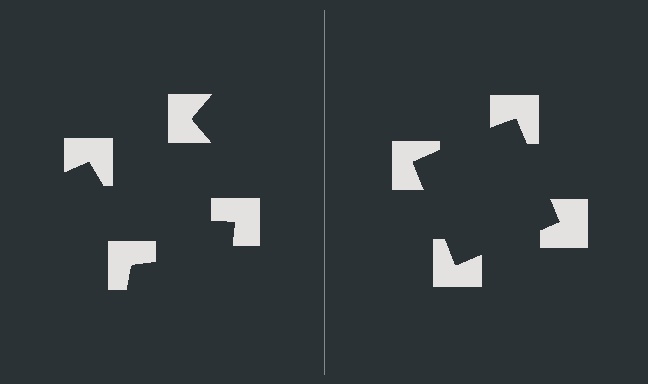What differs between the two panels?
The notched squares are positioned identically on both sides; only the wedge orientations differ. On the right they align to a square; on the left they are misaligned.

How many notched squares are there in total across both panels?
8 — 4 on each side.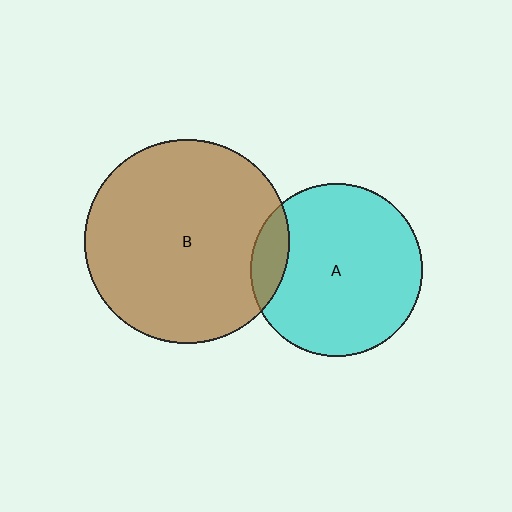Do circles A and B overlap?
Yes.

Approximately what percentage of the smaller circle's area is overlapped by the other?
Approximately 10%.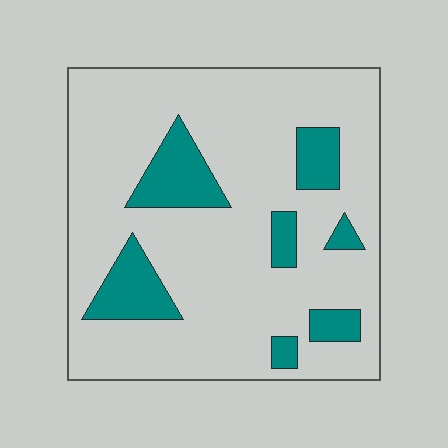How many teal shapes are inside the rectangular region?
7.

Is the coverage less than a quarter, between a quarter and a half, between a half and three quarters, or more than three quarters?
Less than a quarter.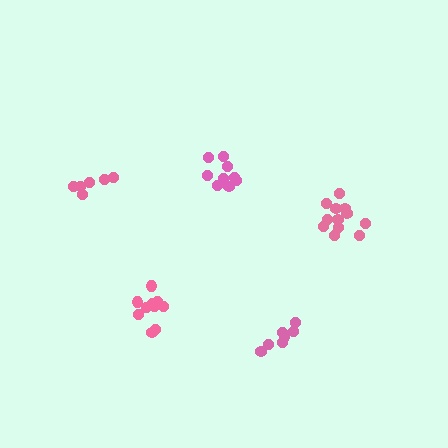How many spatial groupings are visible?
There are 5 spatial groupings.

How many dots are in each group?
Group 1: 9 dots, Group 2: 7 dots, Group 3: 10 dots, Group 4: 12 dots, Group 5: 6 dots (44 total).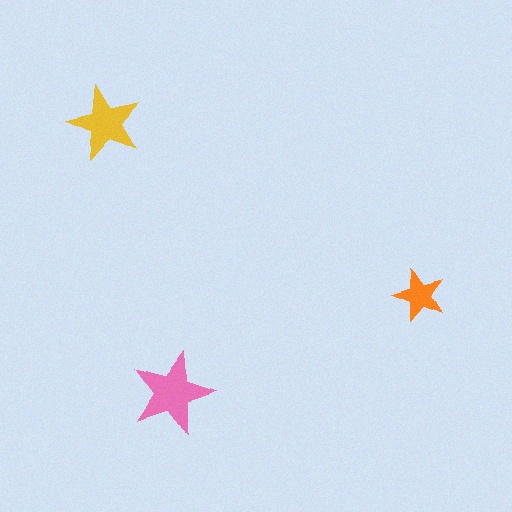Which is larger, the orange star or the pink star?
The pink one.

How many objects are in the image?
There are 3 objects in the image.